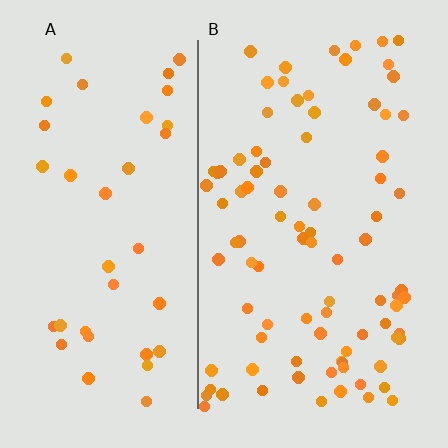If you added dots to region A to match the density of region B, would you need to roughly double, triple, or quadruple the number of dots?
Approximately double.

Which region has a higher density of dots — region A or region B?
B (the right).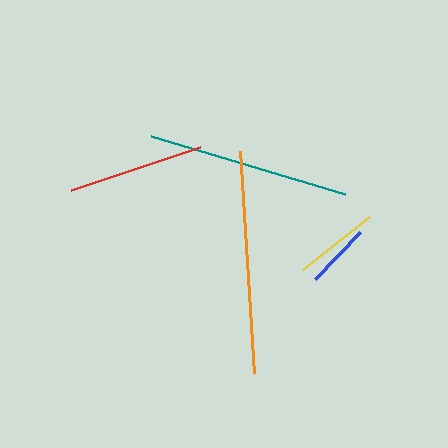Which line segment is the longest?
The orange line is the longest at approximately 222 pixels.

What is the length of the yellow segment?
The yellow segment is approximately 86 pixels long.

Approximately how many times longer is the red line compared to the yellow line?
The red line is approximately 1.6 times the length of the yellow line.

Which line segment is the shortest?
The blue line is the shortest at approximately 65 pixels.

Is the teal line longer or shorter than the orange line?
The orange line is longer than the teal line.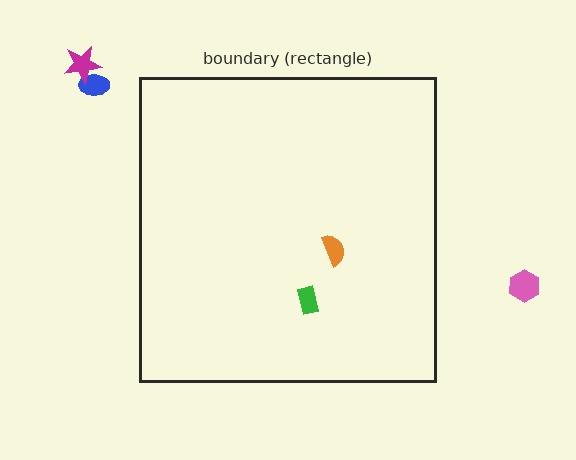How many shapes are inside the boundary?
2 inside, 3 outside.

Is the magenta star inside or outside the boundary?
Outside.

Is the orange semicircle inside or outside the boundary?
Inside.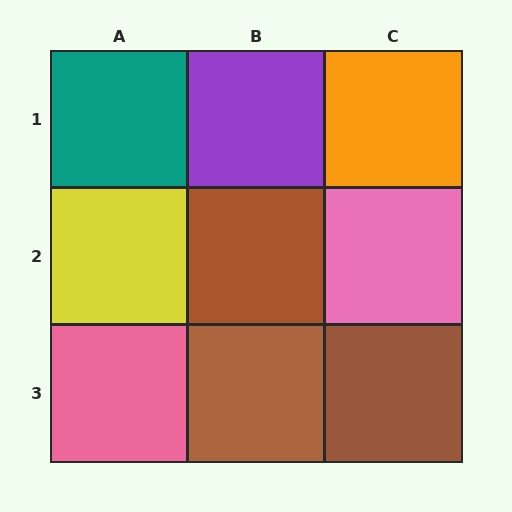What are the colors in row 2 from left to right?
Yellow, brown, pink.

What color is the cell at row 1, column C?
Orange.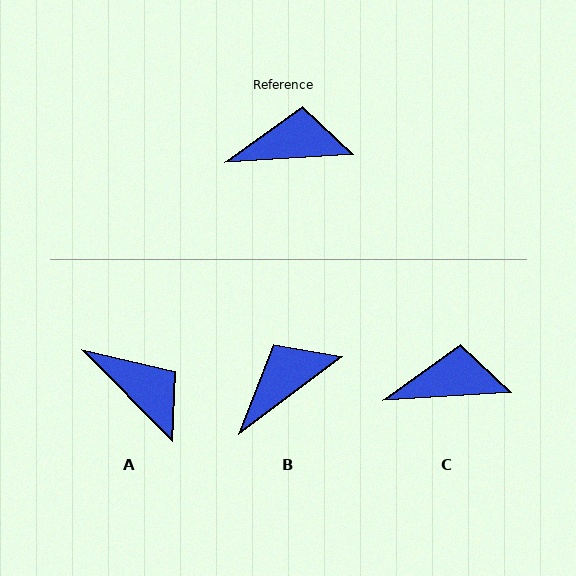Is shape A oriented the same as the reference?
No, it is off by about 49 degrees.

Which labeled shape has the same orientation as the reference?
C.